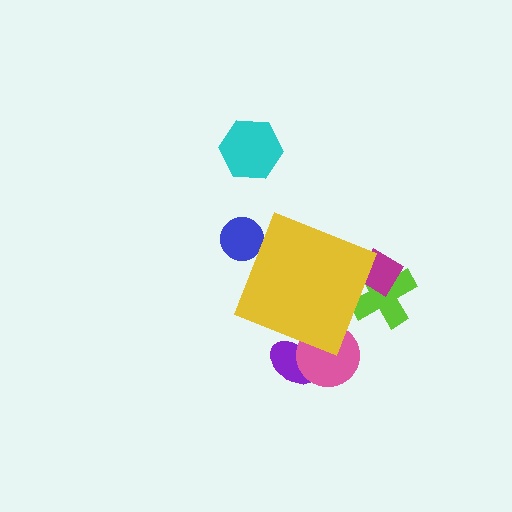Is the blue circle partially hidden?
Yes, the blue circle is partially hidden behind the yellow diamond.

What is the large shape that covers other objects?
A yellow diamond.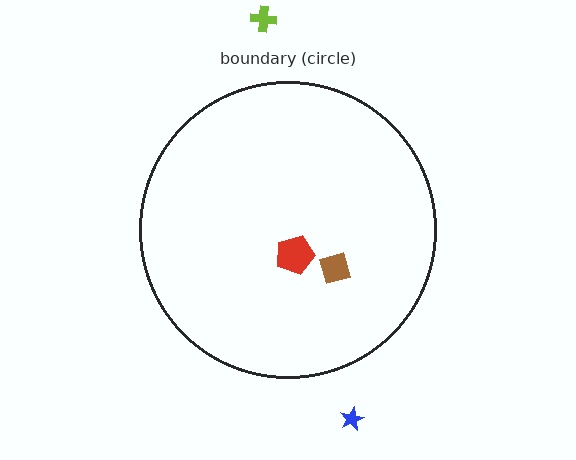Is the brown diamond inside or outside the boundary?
Inside.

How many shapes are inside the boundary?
2 inside, 2 outside.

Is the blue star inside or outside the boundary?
Outside.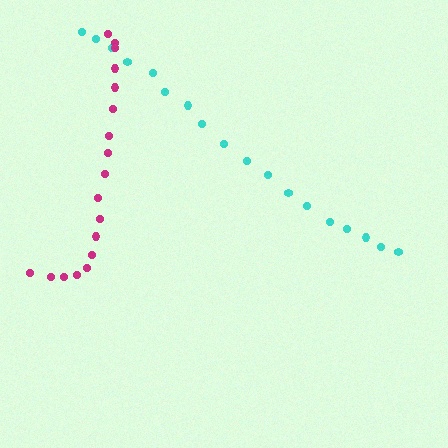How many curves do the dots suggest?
There are 2 distinct paths.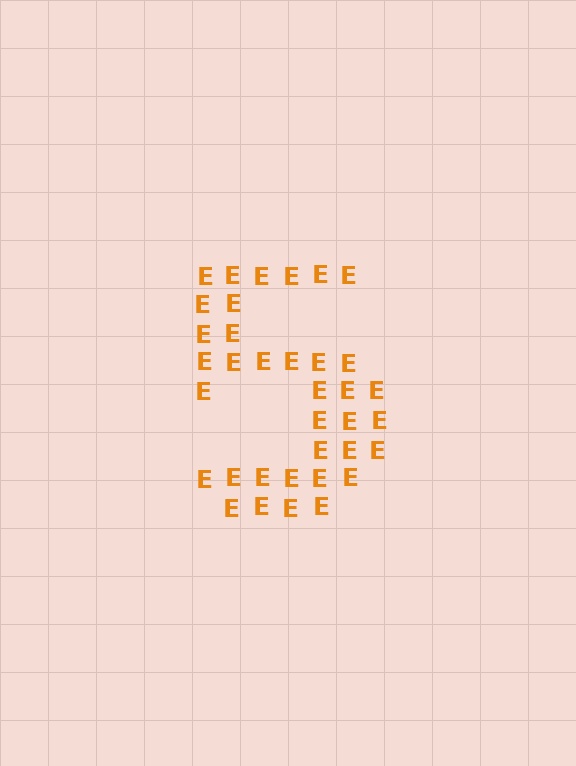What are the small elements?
The small elements are letter E's.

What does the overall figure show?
The overall figure shows the digit 5.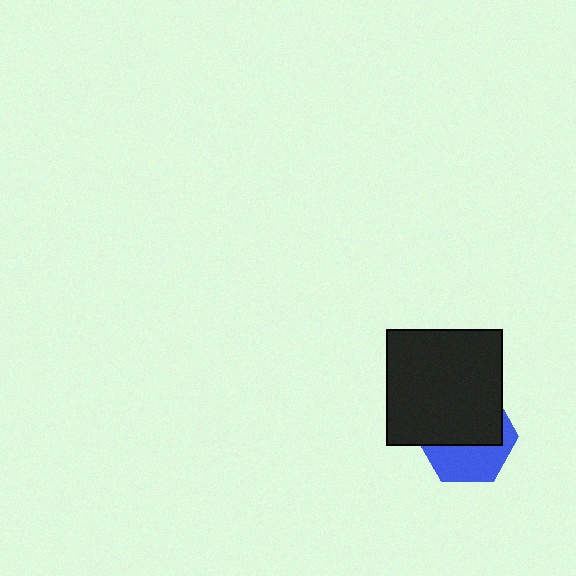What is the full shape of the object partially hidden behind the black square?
The partially hidden object is a blue hexagon.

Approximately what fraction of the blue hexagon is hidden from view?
Roughly 58% of the blue hexagon is hidden behind the black square.